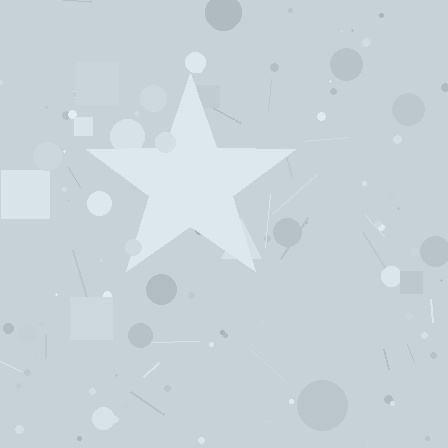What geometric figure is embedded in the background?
A star is embedded in the background.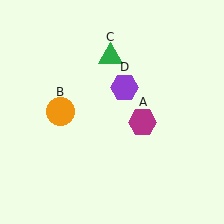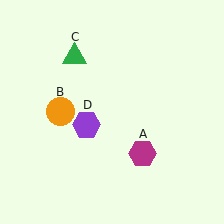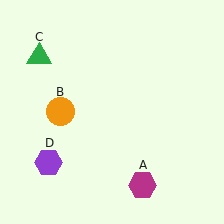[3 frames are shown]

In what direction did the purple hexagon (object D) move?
The purple hexagon (object D) moved down and to the left.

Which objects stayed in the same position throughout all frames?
Orange circle (object B) remained stationary.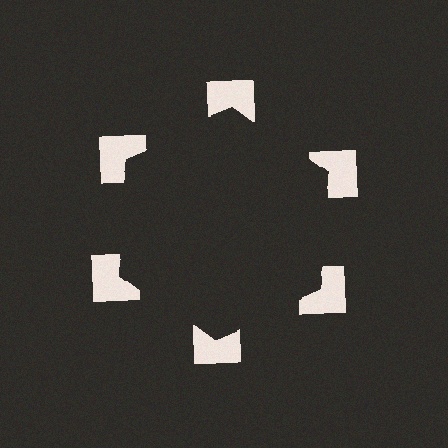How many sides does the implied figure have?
6 sides.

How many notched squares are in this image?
There are 6 — one at each vertex of the illusory hexagon.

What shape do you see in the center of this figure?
An illusory hexagon — its edges are inferred from the aligned wedge cuts in the notched squares, not physically drawn.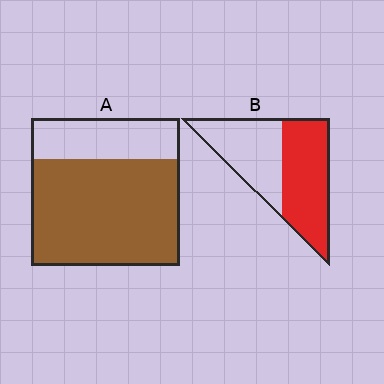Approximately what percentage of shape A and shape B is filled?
A is approximately 70% and B is approximately 55%.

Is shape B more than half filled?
Roughly half.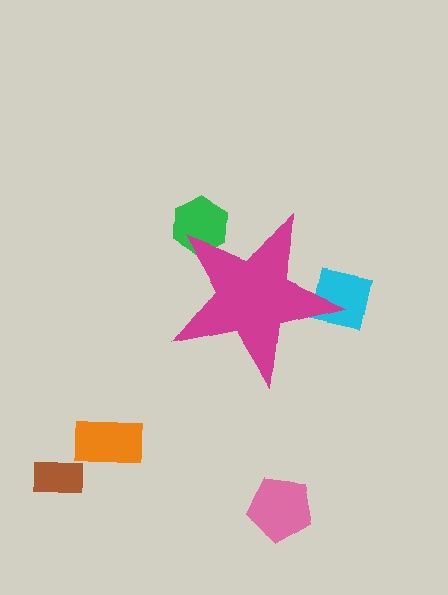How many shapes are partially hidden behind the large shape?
2 shapes are partially hidden.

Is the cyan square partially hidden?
Yes, the cyan square is partially hidden behind the magenta star.